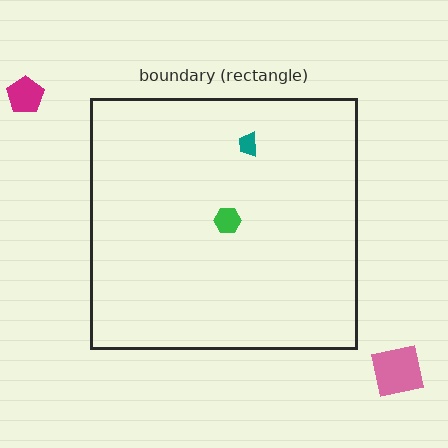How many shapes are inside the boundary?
2 inside, 2 outside.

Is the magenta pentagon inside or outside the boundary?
Outside.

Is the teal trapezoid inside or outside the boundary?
Inside.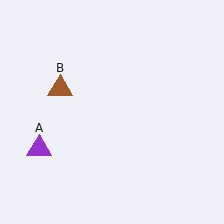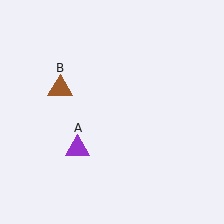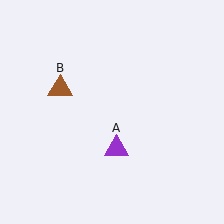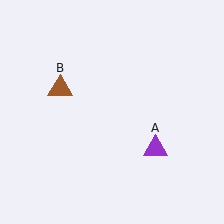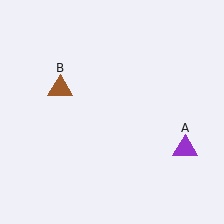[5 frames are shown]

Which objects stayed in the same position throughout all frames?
Brown triangle (object B) remained stationary.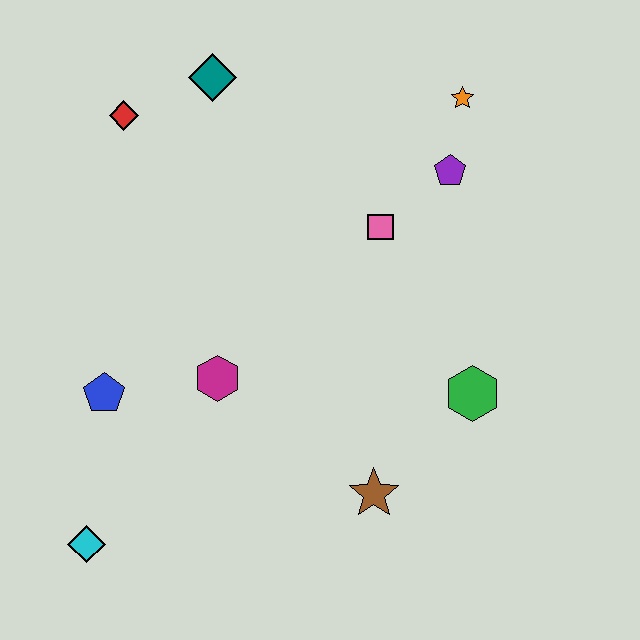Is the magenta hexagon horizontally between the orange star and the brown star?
No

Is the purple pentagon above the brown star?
Yes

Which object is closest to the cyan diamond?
The blue pentagon is closest to the cyan diamond.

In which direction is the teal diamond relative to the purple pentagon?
The teal diamond is to the left of the purple pentagon.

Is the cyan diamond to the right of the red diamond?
No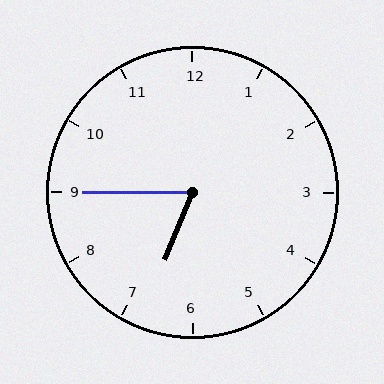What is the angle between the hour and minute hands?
Approximately 68 degrees.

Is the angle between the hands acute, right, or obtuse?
It is acute.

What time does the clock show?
6:45.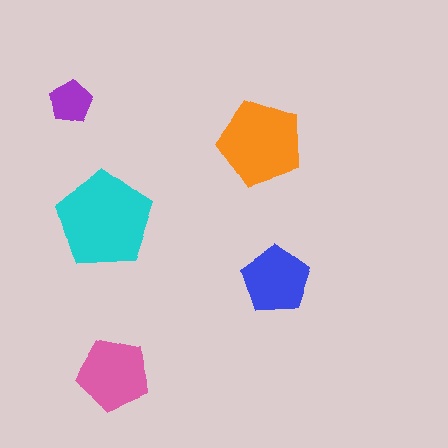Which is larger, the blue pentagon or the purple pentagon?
The blue one.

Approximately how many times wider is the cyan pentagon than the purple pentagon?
About 2 times wider.